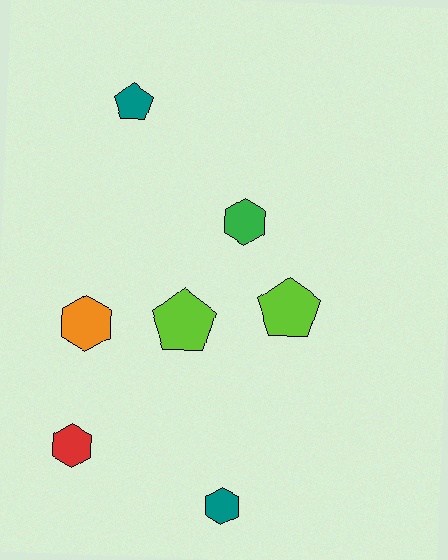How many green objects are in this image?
There is 1 green object.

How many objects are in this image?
There are 7 objects.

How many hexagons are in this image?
There are 4 hexagons.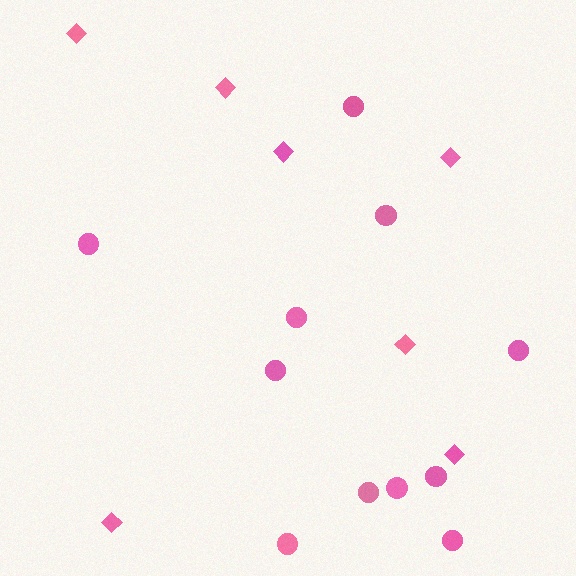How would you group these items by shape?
There are 2 groups: one group of diamonds (7) and one group of circles (11).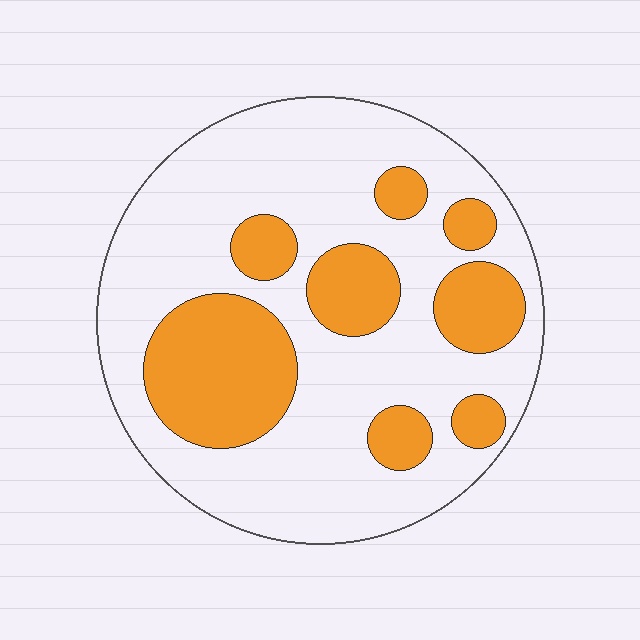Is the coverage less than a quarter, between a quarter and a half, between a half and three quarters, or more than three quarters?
Between a quarter and a half.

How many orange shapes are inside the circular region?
8.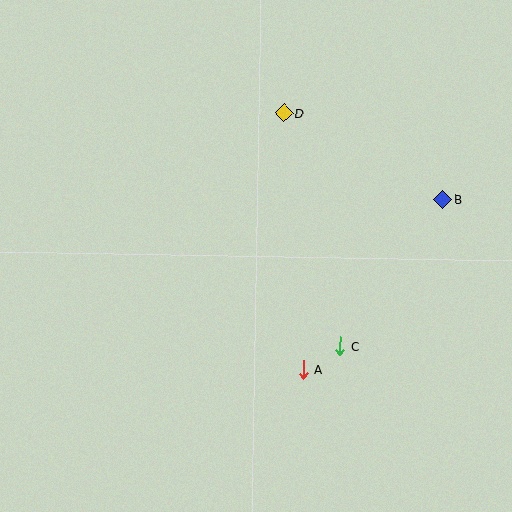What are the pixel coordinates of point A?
Point A is at (303, 370).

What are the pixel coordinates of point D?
Point D is at (284, 113).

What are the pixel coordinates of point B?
Point B is at (443, 199).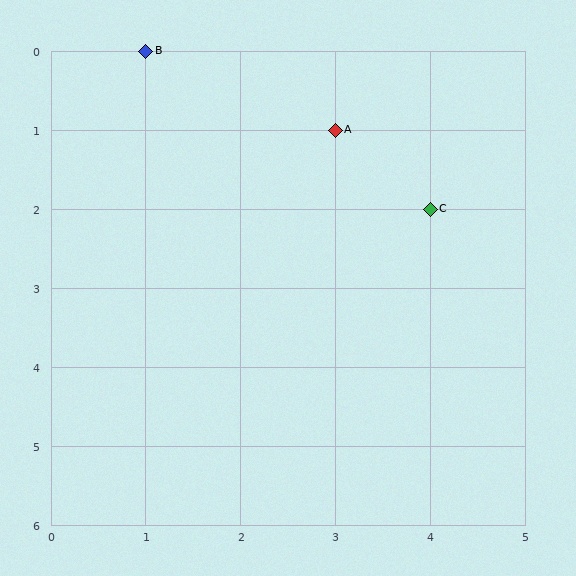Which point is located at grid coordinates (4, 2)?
Point C is at (4, 2).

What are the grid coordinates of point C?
Point C is at grid coordinates (4, 2).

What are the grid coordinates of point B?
Point B is at grid coordinates (1, 0).